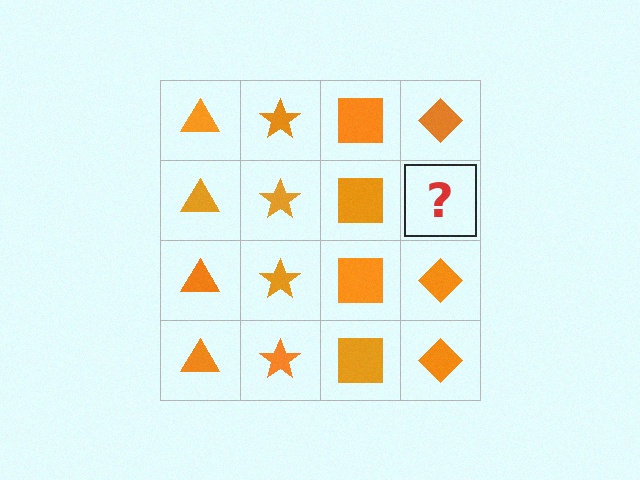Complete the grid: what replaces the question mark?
The question mark should be replaced with an orange diamond.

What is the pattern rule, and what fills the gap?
The rule is that each column has a consistent shape. The gap should be filled with an orange diamond.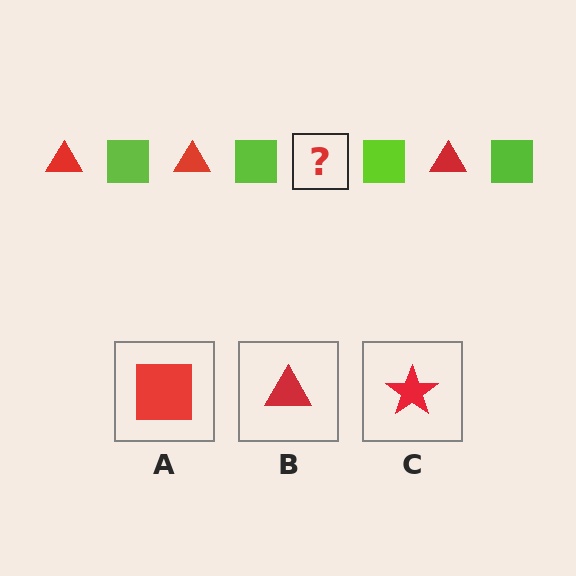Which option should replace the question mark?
Option B.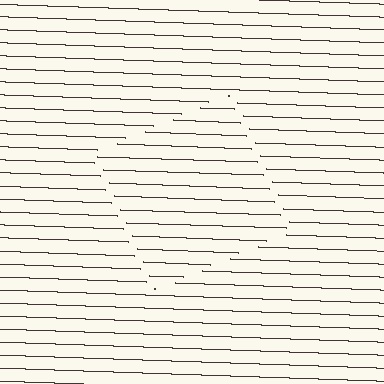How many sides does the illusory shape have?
4 sides — the line-ends trace a square.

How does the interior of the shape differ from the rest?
The interior of the shape contains the same grating, shifted by half a period — the contour is defined by the phase discontinuity where line-ends from the inner and outer gratings abut.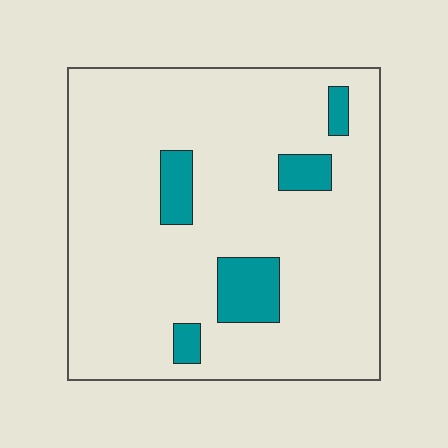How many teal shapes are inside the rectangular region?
5.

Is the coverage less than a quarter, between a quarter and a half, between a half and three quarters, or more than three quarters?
Less than a quarter.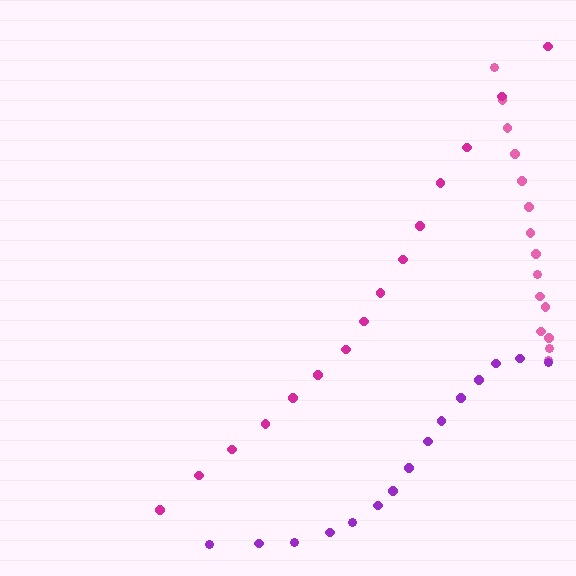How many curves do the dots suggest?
There are 3 distinct paths.